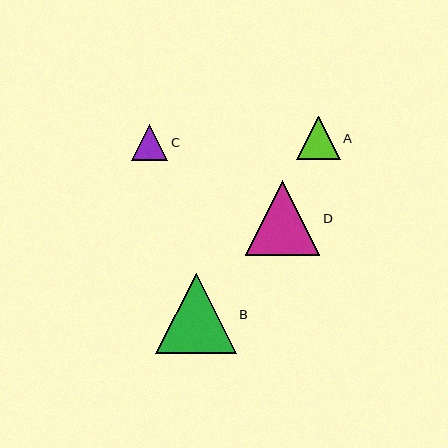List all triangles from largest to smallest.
From largest to smallest: B, D, A, C.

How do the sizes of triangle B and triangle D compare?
Triangle B and triangle D are approximately the same size.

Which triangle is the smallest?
Triangle C is the smallest with a size of approximately 36 pixels.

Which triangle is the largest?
Triangle B is the largest with a size of approximately 80 pixels.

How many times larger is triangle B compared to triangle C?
Triangle B is approximately 2.2 times the size of triangle C.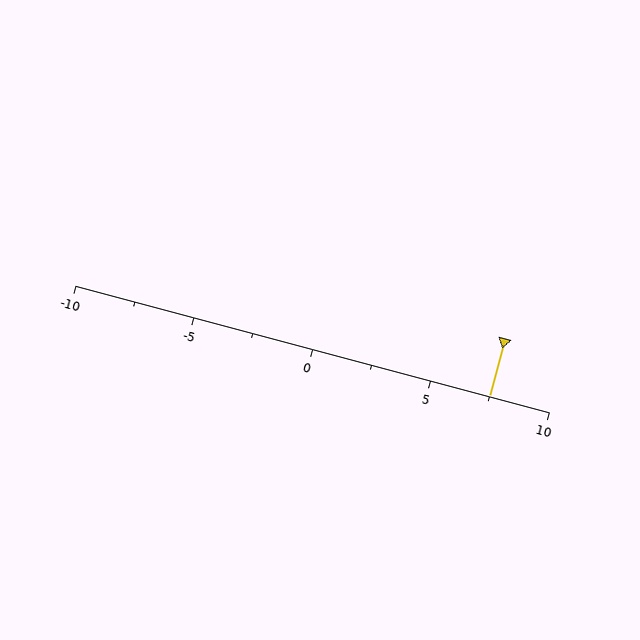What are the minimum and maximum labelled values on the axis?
The axis runs from -10 to 10.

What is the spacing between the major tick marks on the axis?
The major ticks are spaced 5 apart.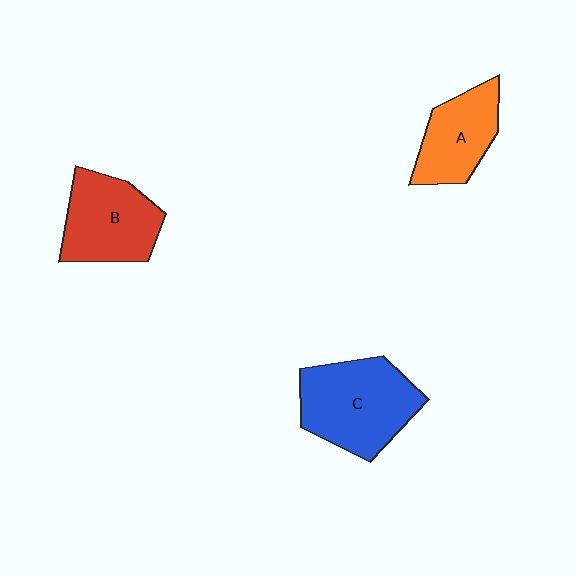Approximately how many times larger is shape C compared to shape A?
Approximately 1.5 times.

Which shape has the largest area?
Shape C (blue).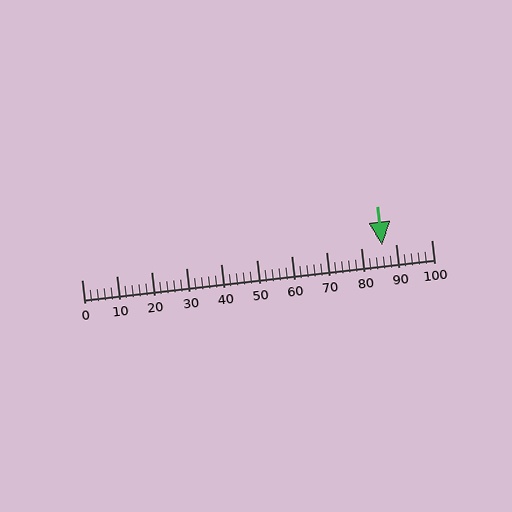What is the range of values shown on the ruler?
The ruler shows values from 0 to 100.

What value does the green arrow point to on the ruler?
The green arrow points to approximately 86.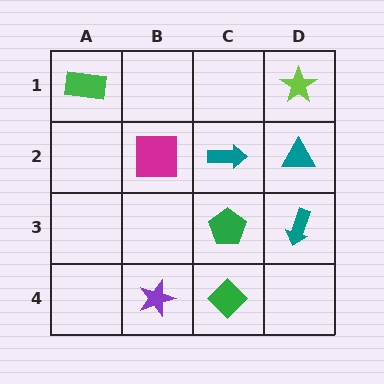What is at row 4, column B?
A purple star.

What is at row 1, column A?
A green rectangle.